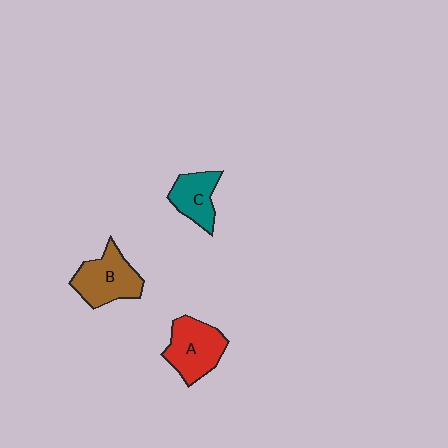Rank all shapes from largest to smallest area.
From largest to smallest: A (red), B (brown), C (teal).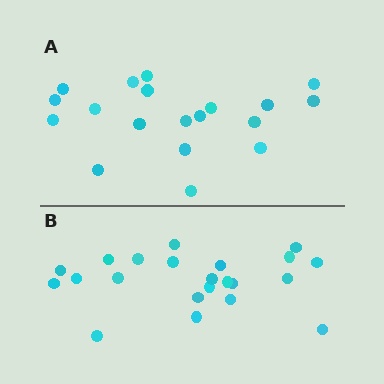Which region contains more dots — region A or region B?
Region B (the bottom region) has more dots.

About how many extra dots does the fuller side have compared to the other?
Region B has just a few more — roughly 2 or 3 more dots than region A.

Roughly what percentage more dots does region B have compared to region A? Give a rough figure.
About 15% more.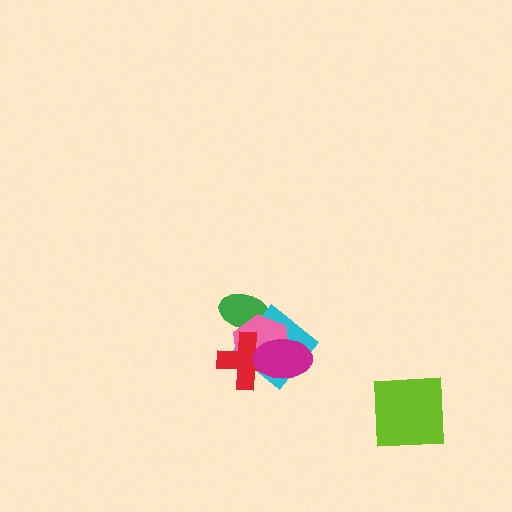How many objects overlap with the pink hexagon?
4 objects overlap with the pink hexagon.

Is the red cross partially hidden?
Yes, it is partially covered by another shape.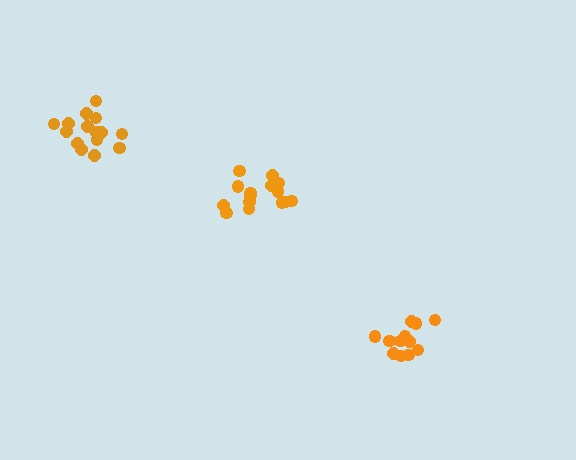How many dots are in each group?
Group 1: 12 dots, Group 2: 15 dots, Group 3: 16 dots (43 total).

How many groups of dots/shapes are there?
There are 3 groups.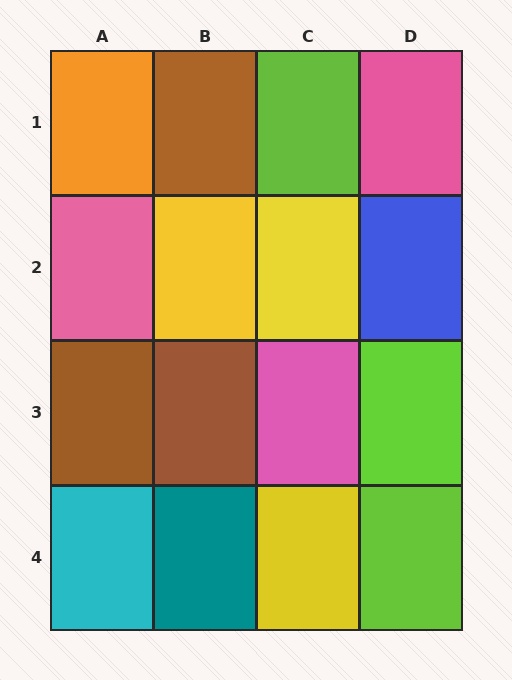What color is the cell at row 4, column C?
Yellow.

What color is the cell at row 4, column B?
Teal.